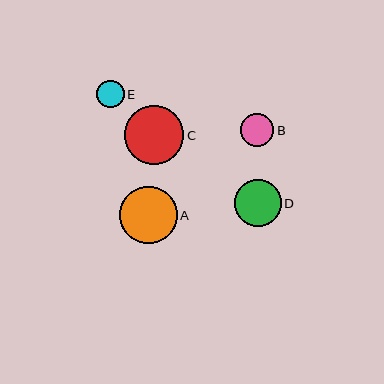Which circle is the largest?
Circle C is the largest with a size of approximately 59 pixels.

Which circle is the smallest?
Circle E is the smallest with a size of approximately 28 pixels.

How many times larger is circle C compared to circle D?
Circle C is approximately 1.3 times the size of circle D.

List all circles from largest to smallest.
From largest to smallest: C, A, D, B, E.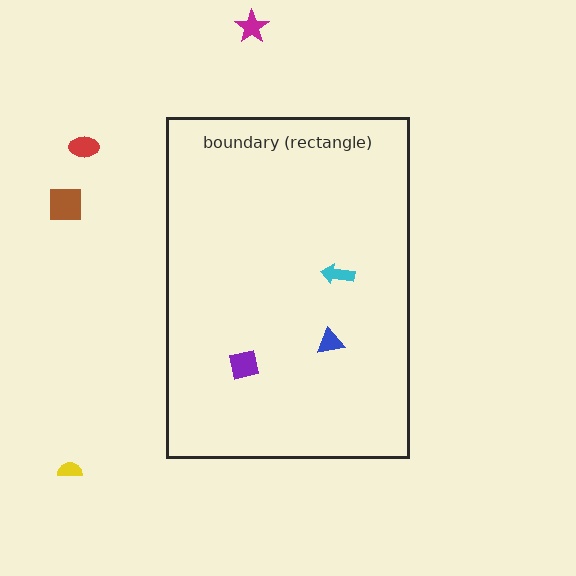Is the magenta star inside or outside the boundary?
Outside.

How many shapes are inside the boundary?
3 inside, 4 outside.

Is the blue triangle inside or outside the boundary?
Inside.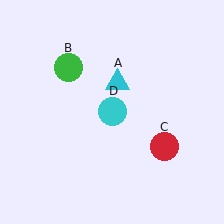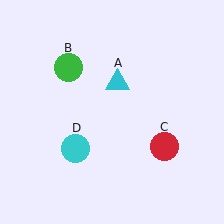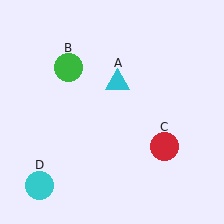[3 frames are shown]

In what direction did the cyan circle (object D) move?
The cyan circle (object D) moved down and to the left.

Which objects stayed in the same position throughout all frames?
Cyan triangle (object A) and green circle (object B) and red circle (object C) remained stationary.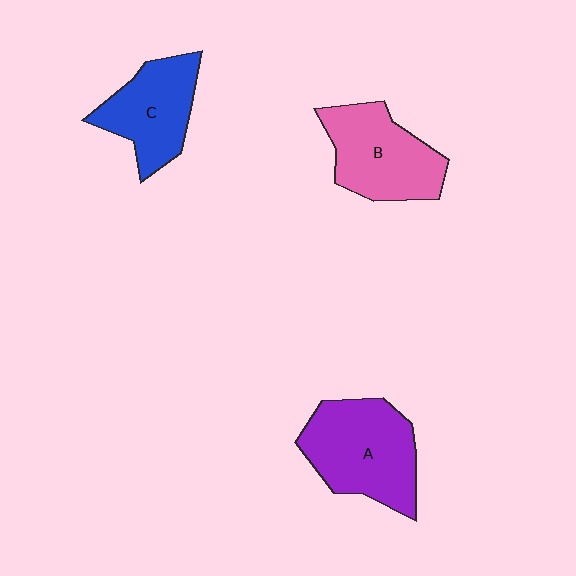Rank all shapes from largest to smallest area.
From largest to smallest: A (purple), B (pink), C (blue).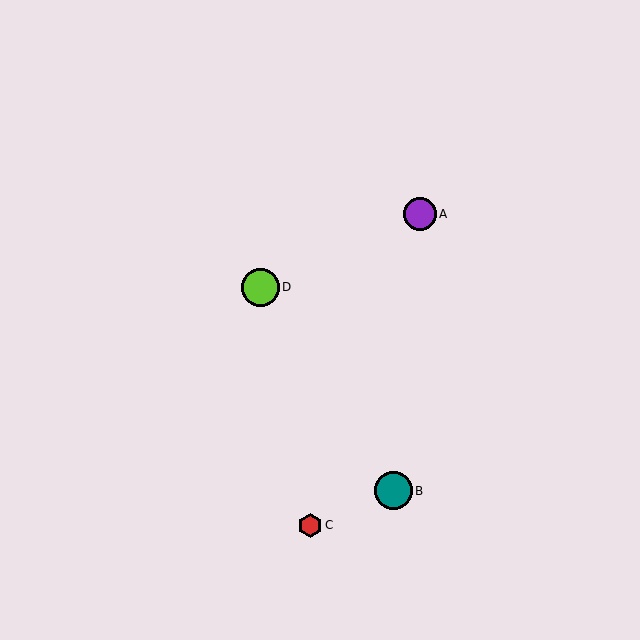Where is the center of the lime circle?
The center of the lime circle is at (260, 287).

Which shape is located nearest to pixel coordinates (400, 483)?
The teal circle (labeled B) at (393, 491) is nearest to that location.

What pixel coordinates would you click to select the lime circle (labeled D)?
Click at (260, 287) to select the lime circle D.